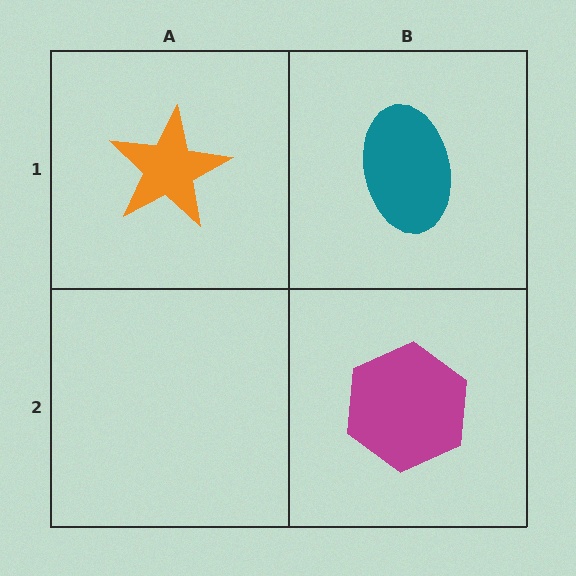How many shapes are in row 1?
2 shapes.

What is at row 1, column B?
A teal ellipse.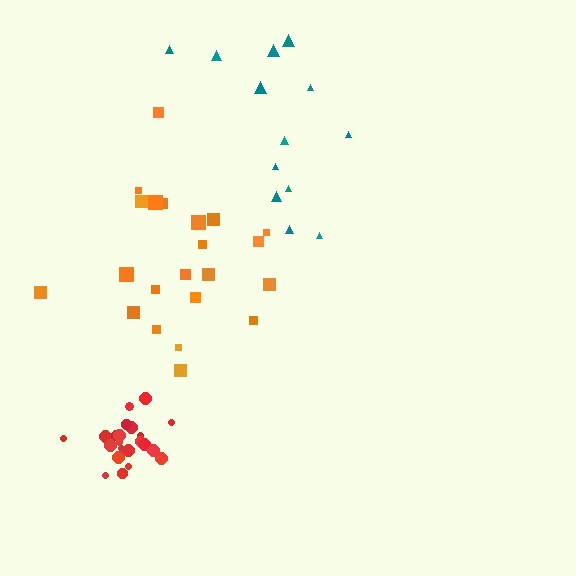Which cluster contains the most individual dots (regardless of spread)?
Red (23).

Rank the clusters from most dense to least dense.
red, orange, teal.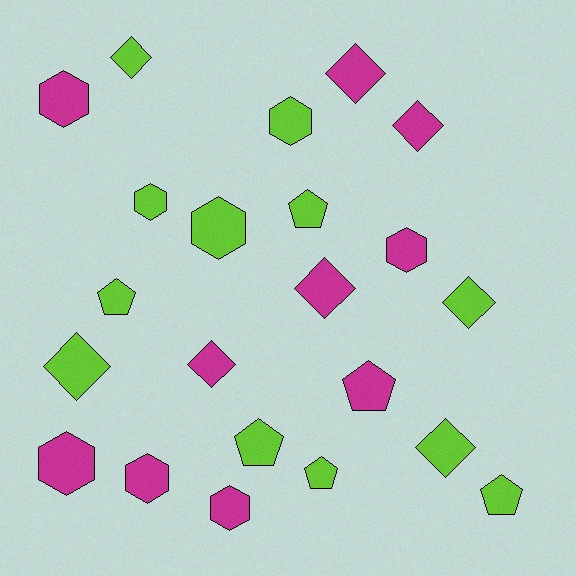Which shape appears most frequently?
Hexagon, with 8 objects.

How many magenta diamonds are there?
There are 4 magenta diamonds.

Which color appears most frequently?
Lime, with 12 objects.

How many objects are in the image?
There are 22 objects.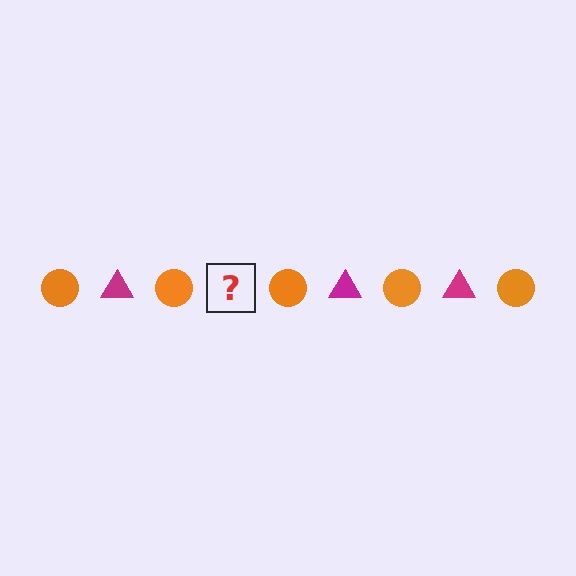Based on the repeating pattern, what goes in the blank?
The blank should be a magenta triangle.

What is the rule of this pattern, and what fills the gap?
The rule is that the pattern alternates between orange circle and magenta triangle. The gap should be filled with a magenta triangle.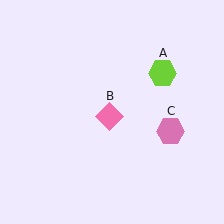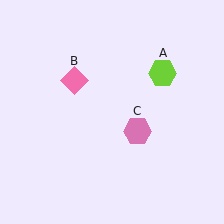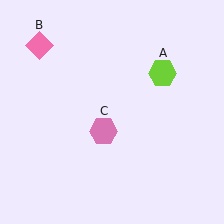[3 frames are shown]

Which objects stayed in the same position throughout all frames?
Lime hexagon (object A) remained stationary.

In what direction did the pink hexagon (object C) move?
The pink hexagon (object C) moved left.